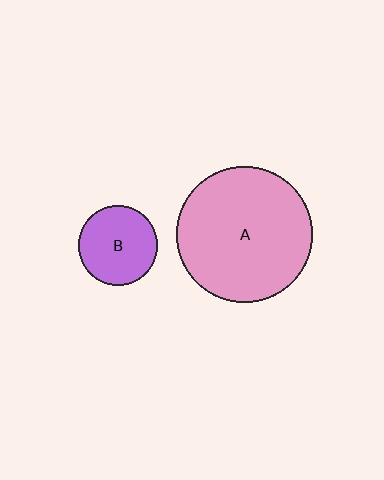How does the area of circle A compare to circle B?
Approximately 2.9 times.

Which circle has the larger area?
Circle A (pink).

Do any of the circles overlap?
No, none of the circles overlap.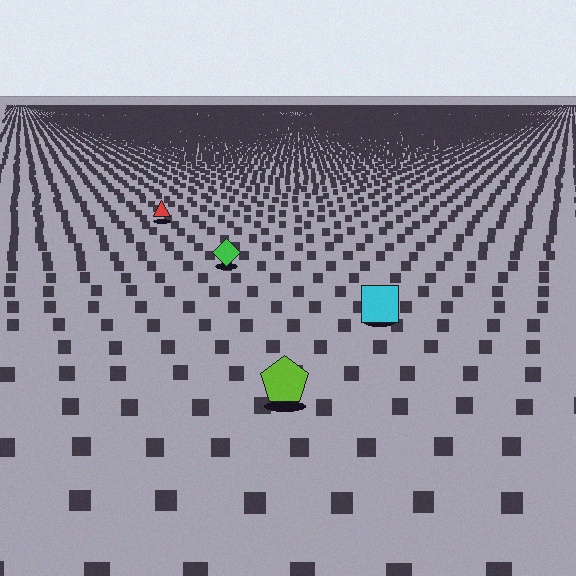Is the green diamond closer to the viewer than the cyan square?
No. The cyan square is closer — you can tell from the texture gradient: the ground texture is coarser near it.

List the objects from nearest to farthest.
From nearest to farthest: the lime pentagon, the cyan square, the green diamond, the red triangle.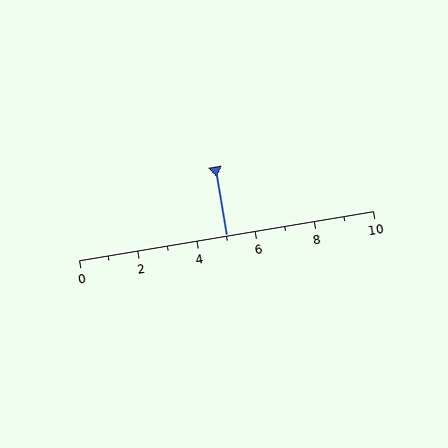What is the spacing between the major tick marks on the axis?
The major ticks are spaced 2 apart.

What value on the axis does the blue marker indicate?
The marker indicates approximately 5.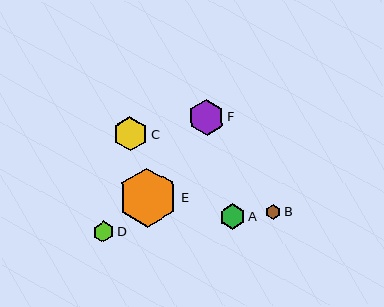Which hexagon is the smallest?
Hexagon B is the smallest with a size of approximately 15 pixels.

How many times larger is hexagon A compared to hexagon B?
Hexagon A is approximately 1.6 times the size of hexagon B.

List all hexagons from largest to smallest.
From largest to smallest: E, F, C, A, D, B.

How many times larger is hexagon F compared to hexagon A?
Hexagon F is approximately 1.4 times the size of hexagon A.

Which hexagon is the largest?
Hexagon E is the largest with a size of approximately 59 pixels.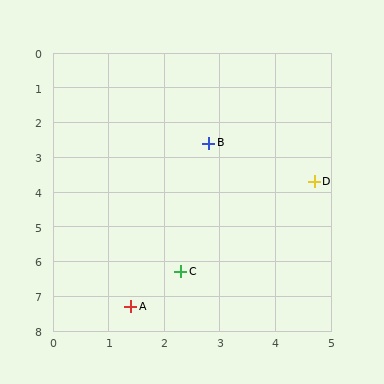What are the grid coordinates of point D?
Point D is at approximately (4.7, 3.7).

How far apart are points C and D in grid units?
Points C and D are about 3.5 grid units apart.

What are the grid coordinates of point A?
Point A is at approximately (1.4, 7.3).